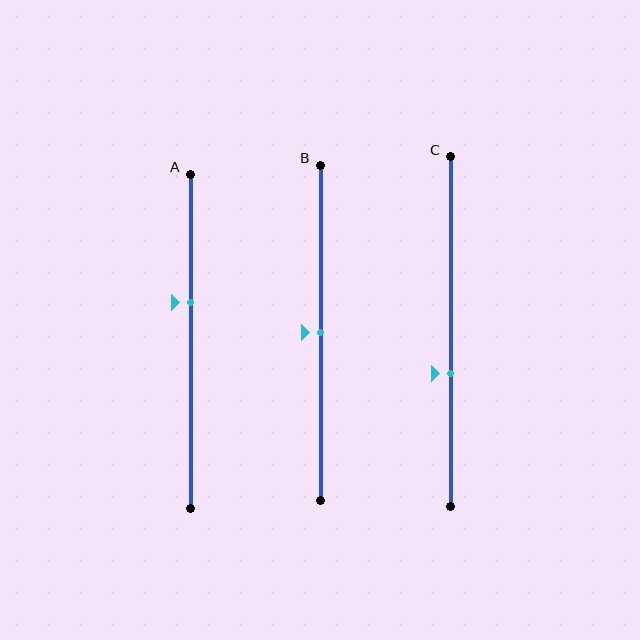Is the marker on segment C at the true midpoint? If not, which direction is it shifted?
No, the marker on segment C is shifted downward by about 12% of the segment length.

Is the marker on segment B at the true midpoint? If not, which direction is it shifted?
Yes, the marker on segment B is at the true midpoint.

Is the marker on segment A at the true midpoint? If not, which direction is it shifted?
No, the marker on segment A is shifted upward by about 12% of the segment length.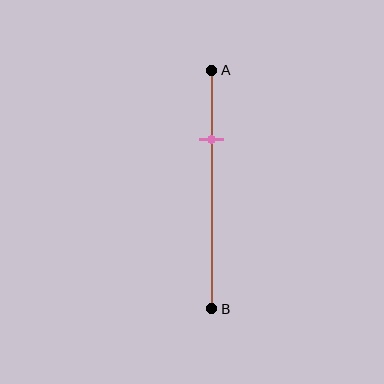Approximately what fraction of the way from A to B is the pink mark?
The pink mark is approximately 30% of the way from A to B.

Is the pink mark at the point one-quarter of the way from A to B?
No, the mark is at about 30% from A, not at the 25% one-quarter point.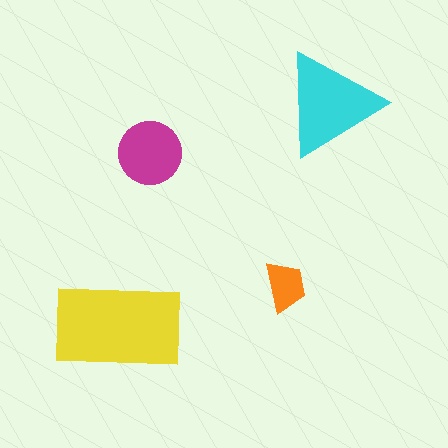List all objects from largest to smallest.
The yellow rectangle, the cyan triangle, the magenta circle, the orange trapezoid.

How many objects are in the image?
There are 4 objects in the image.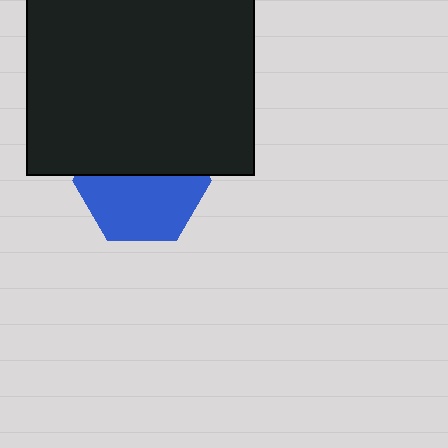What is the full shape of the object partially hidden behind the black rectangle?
The partially hidden object is a blue hexagon.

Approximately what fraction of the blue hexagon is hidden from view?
Roughly 45% of the blue hexagon is hidden behind the black rectangle.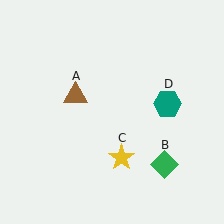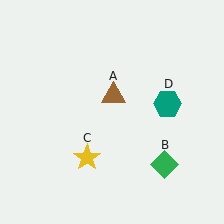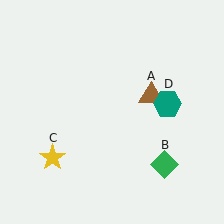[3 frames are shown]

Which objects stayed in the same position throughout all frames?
Green diamond (object B) and teal hexagon (object D) remained stationary.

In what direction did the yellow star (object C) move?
The yellow star (object C) moved left.